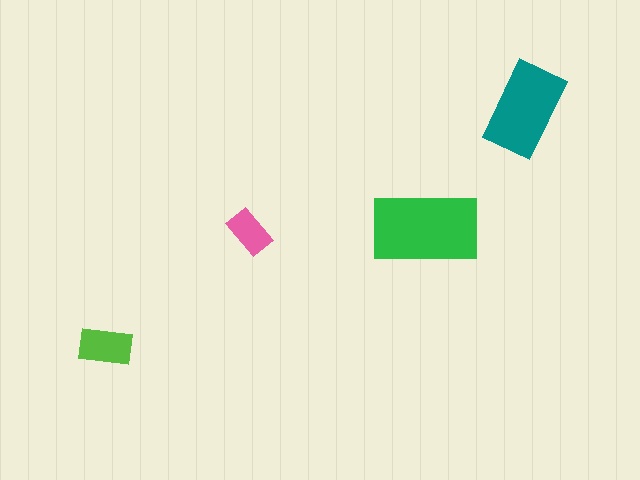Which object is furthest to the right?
The teal rectangle is rightmost.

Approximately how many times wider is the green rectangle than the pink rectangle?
About 2.5 times wider.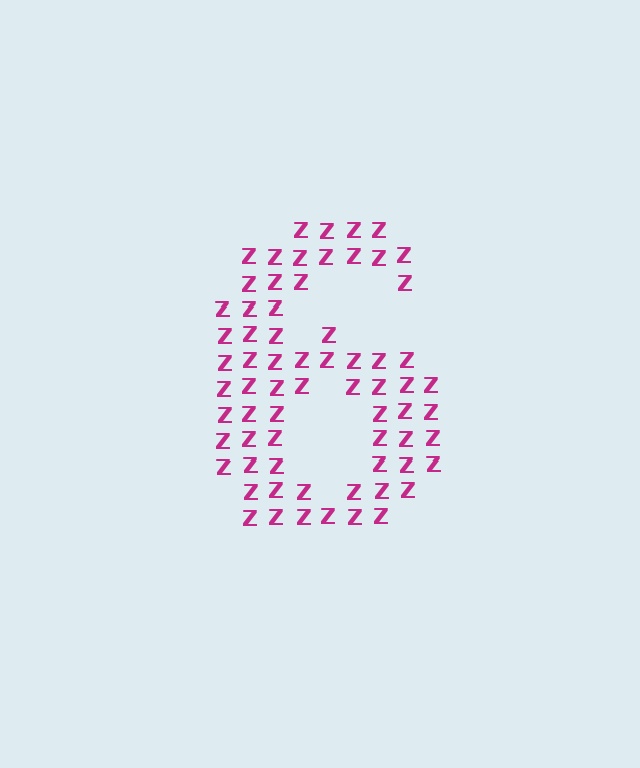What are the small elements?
The small elements are letter Z's.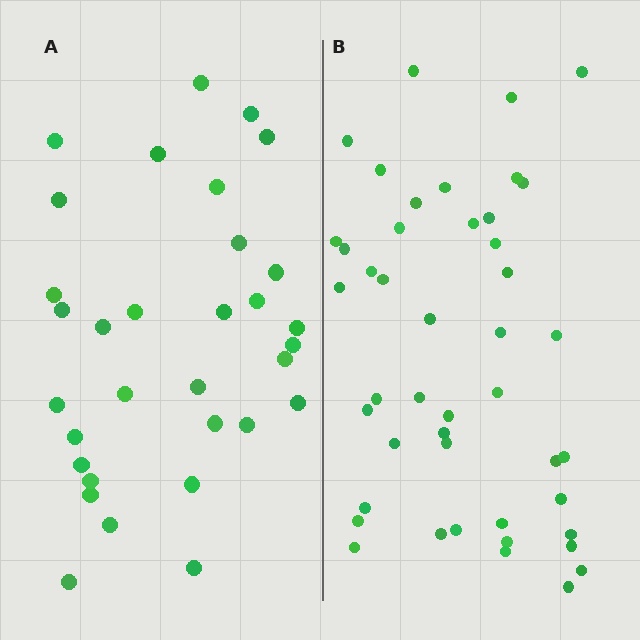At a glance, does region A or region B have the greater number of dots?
Region B (the right region) has more dots.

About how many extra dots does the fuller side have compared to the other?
Region B has approximately 15 more dots than region A.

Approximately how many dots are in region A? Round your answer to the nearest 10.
About 30 dots. (The exact count is 32, which rounds to 30.)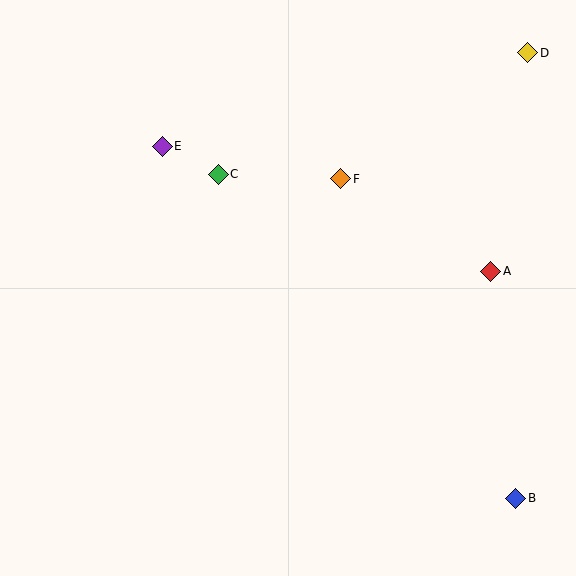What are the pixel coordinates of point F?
Point F is at (341, 179).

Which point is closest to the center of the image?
Point F at (341, 179) is closest to the center.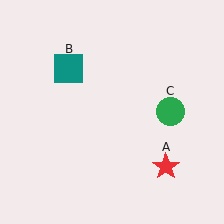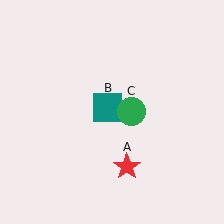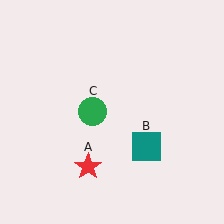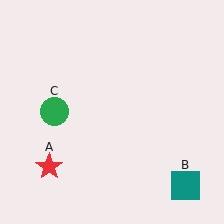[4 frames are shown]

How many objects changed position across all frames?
3 objects changed position: red star (object A), teal square (object B), green circle (object C).